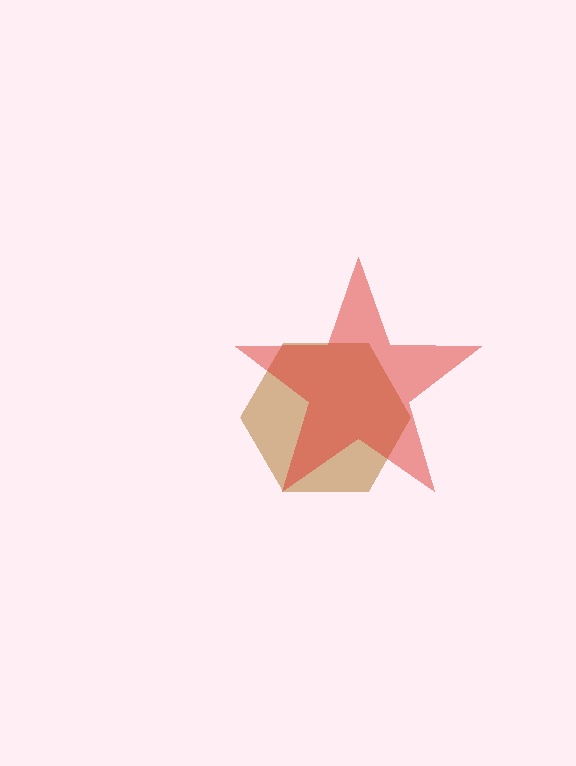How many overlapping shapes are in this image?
There are 2 overlapping shapes in the image.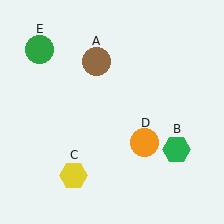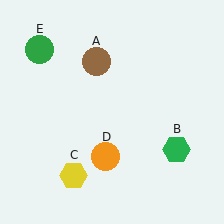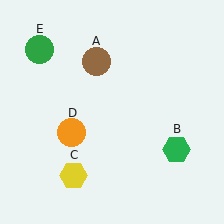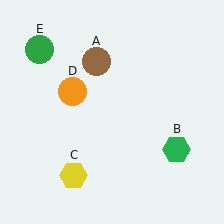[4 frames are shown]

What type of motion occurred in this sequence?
The orange circle (object D) rotated clockwise around the center of the scene.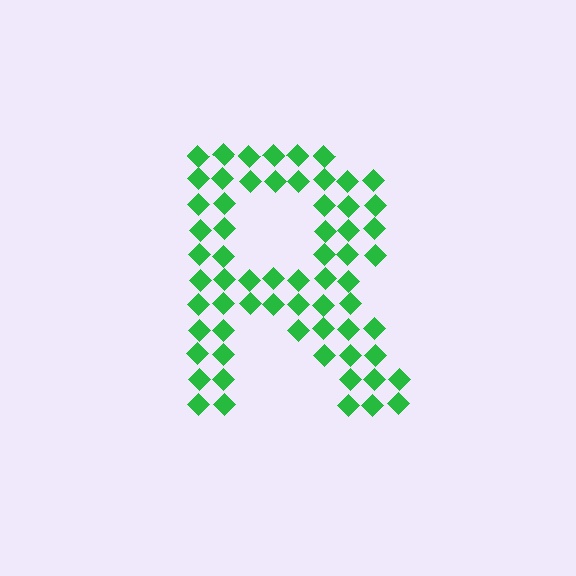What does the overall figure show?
The overall figure shows the letter R.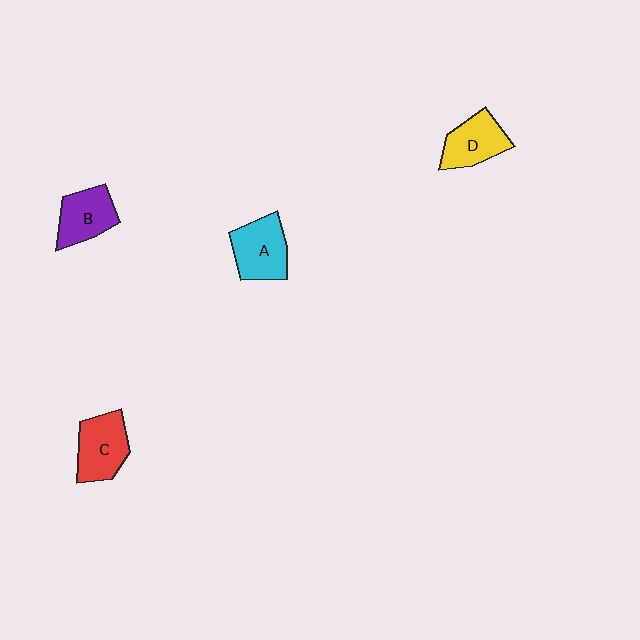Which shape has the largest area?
Shape A (cyan).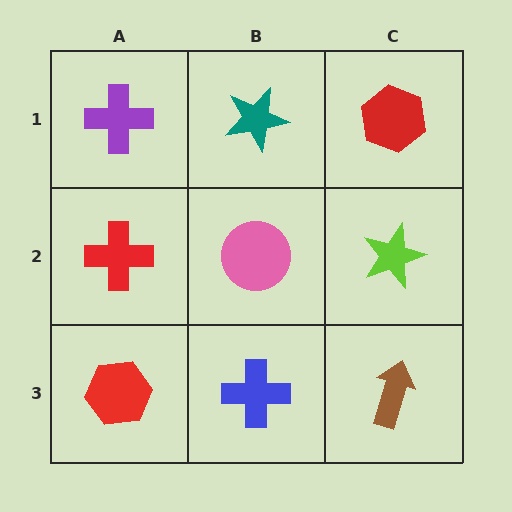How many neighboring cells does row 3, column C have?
2.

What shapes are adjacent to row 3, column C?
A lime star (row 2, column C), a blue cross (row 3, column B).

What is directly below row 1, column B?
A pink circle.